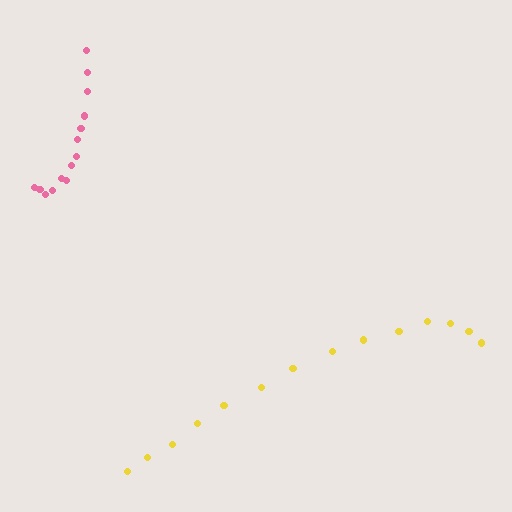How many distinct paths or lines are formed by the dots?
There are 2 distinct paths.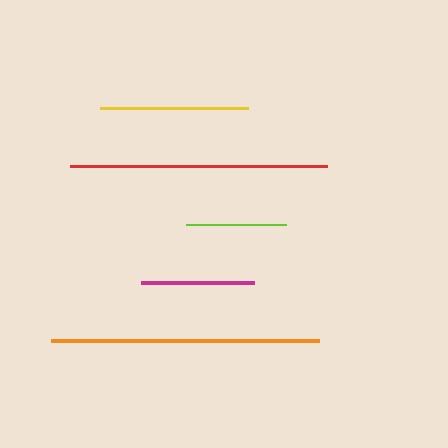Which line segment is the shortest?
The lime line is the shortest at approximately 100 pixels.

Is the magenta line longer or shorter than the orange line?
The orange line is longer than the magenta line.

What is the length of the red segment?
The red segment is approximately 257 pixels long.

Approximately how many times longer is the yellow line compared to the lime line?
The yellow line is approximately 1.5 times the length of the lime line.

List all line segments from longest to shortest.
From longest to shortest: orange, red, yellow, magenta, lime.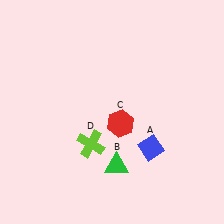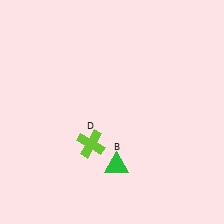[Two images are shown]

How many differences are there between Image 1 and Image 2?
There are 2 differences between the two images.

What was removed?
The red hexagon (C), the blue diamond (A) were removed in Image 2.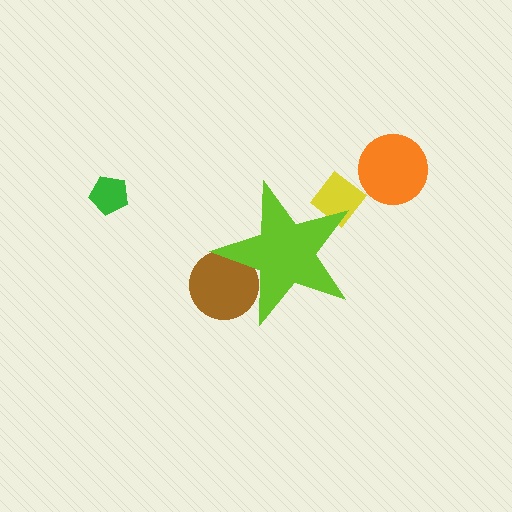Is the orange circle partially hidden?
No, the orange circle is fully visible.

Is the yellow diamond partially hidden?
Yes, the yellow diamond is partially hidden behind the lime star.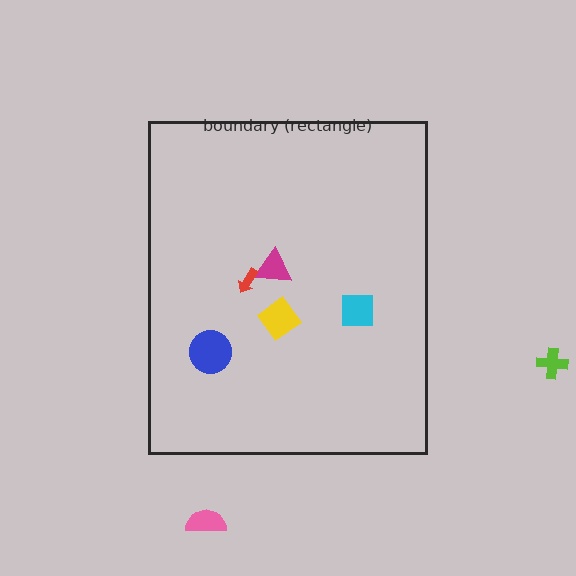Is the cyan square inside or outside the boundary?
Inside.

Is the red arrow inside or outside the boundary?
Inside.